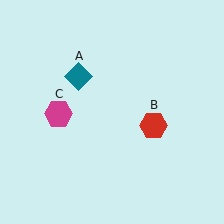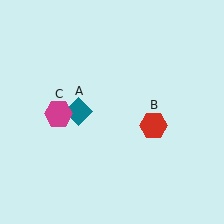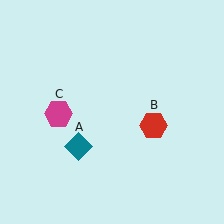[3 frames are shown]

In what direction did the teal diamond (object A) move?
The teal diamond (object A) moved down.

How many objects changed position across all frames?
1 object changed position: teal diamond (object A).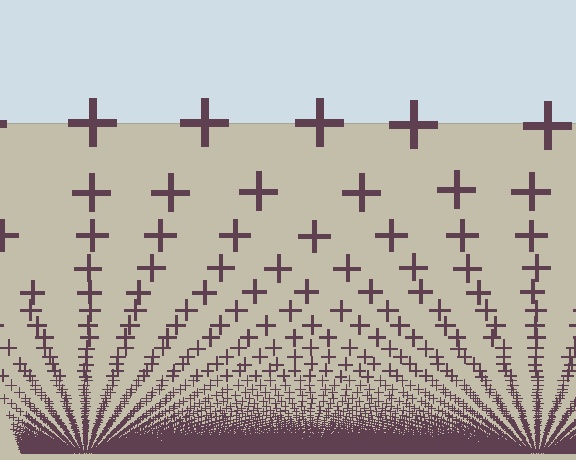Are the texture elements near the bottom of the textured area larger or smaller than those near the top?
Smaller. The gradient is inverted — elements near the bottom are smaller and denser.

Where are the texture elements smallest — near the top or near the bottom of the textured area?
Near the bottom.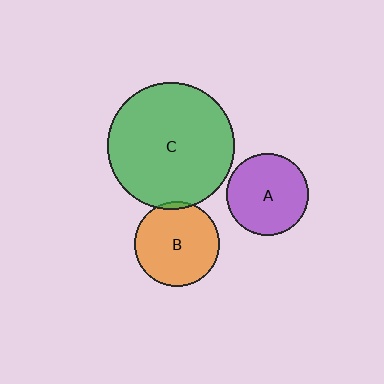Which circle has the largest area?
Circle C (green).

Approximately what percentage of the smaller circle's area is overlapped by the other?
Approximately 5%.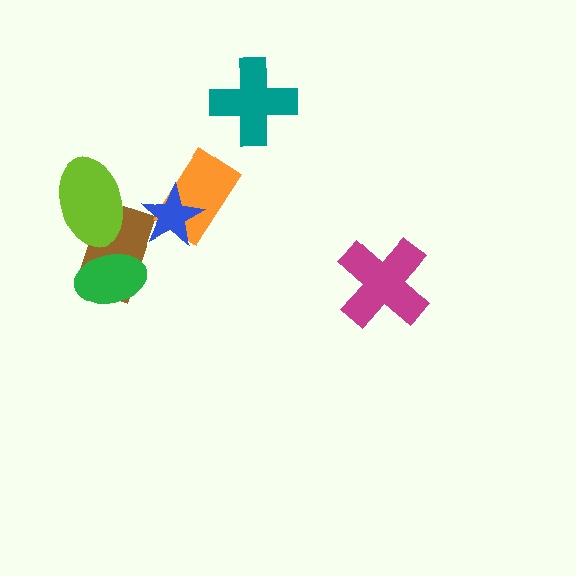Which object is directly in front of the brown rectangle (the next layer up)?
The lime ellipse is directly in front of the brown rectangle.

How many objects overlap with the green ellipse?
1 object overlaps with the green ellipse.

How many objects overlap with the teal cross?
0 objects overlap with the teal cross.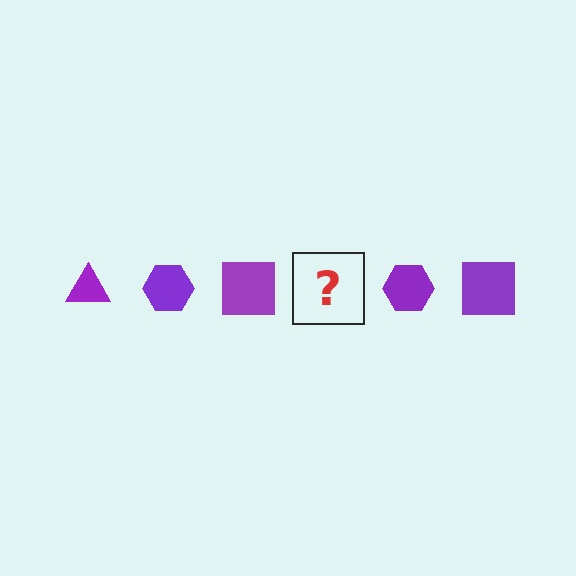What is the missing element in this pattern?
The missing element is a purple triangle.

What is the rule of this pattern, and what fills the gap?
The rule is that the pattern cycles through triangle, hexagon, square shapes in purple. The gap should be filled with a purple triangle.